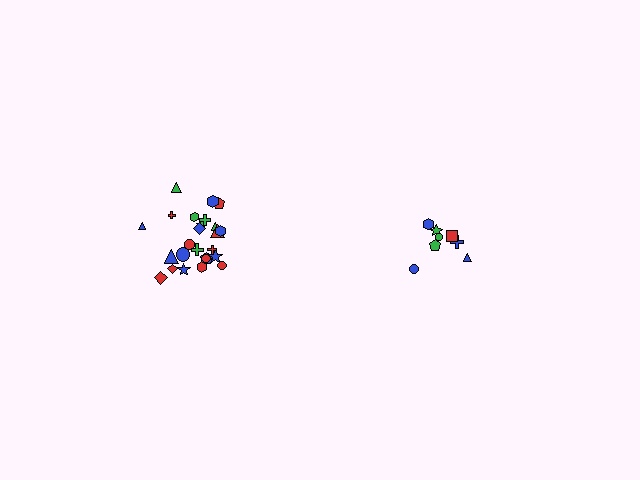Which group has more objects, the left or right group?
The left group.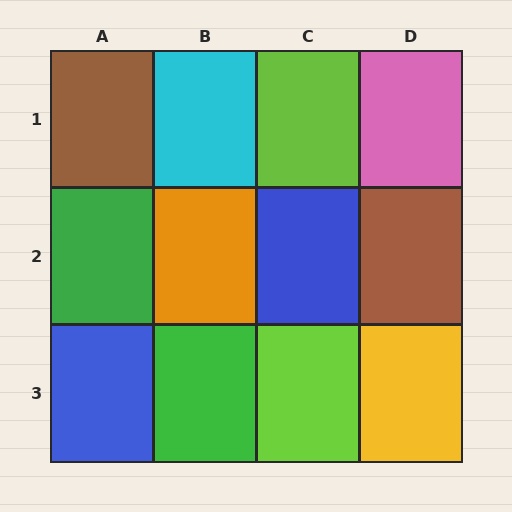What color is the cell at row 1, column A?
Brown.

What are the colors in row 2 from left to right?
Green, orange, blue, brown.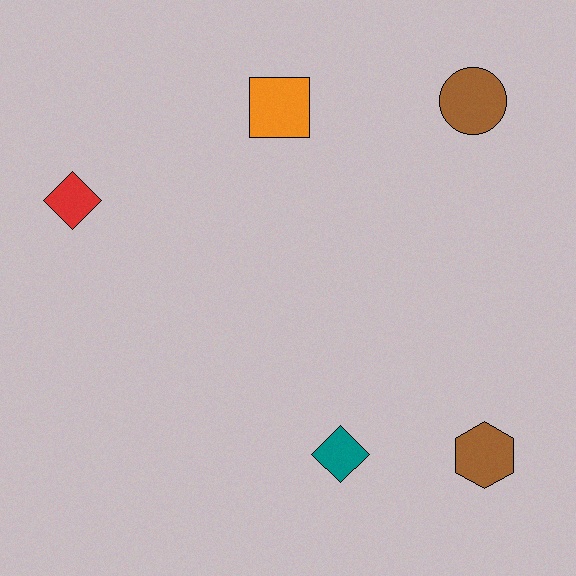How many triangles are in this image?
There are no triangles.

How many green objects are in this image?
There are no green objects.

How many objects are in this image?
There are 5 objects.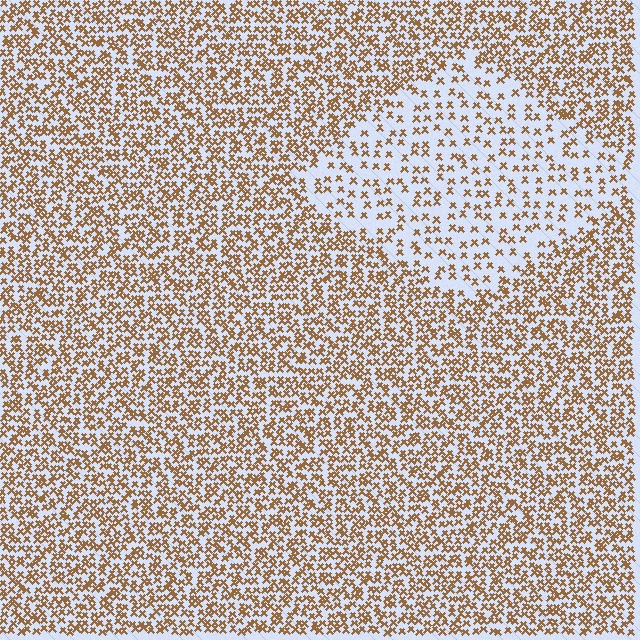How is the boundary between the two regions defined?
The boundary is defined by a change in element density (approximately 2.3x ratio). All elements are the same color, size, and shape.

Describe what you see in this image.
The image contains small brown elements arranged at two different densities. A diamond-shaped region is visible where the elements are less densely packed than the surrounding area.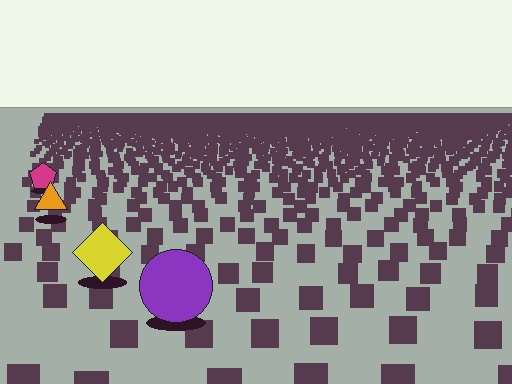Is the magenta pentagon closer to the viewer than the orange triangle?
No. The orange triangle is closer — you can tell from the texture gradient: the ground texture is coarser near it.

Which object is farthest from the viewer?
The magenta pentagon is farthest from the viewer. It appears smaller and the ground texture around it is denser.